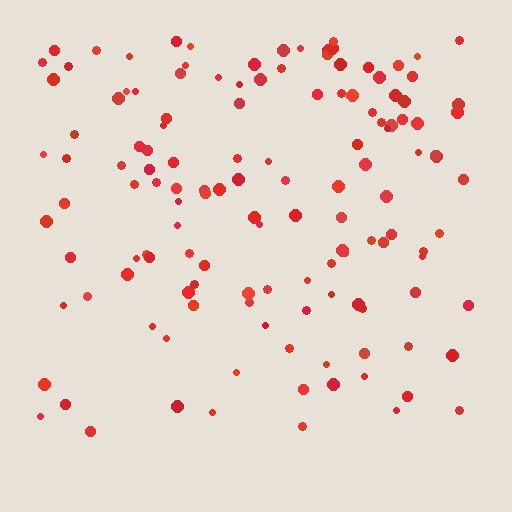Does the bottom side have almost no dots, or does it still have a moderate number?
Still a moderate number, just noticeably fewer than the top.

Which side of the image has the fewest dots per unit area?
The bottom.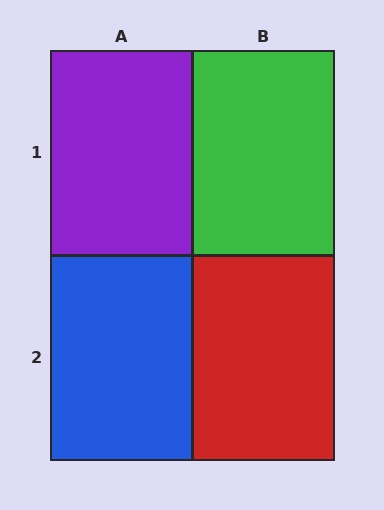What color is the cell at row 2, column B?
Red.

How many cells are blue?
1 cell is blue.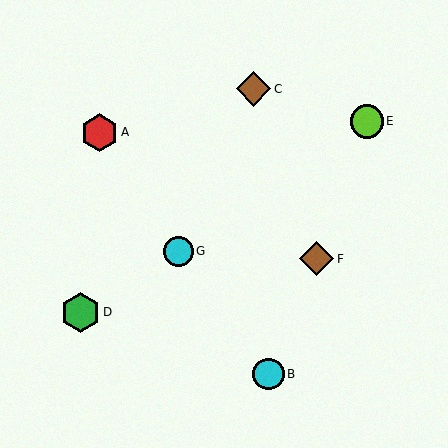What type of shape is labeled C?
Shape C is a brown diamond.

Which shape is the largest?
The green hexagon (labeled D) is the largest.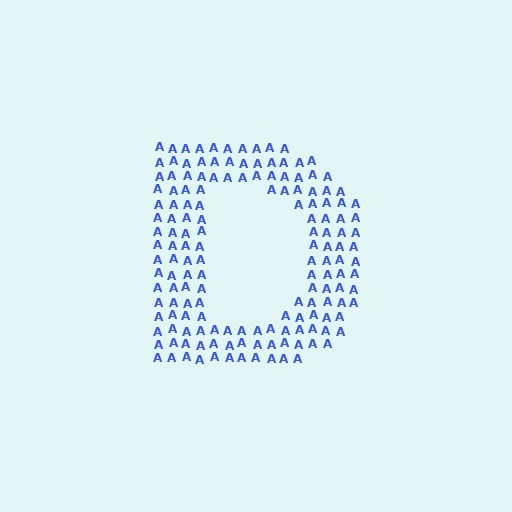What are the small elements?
The small elements are letter A's.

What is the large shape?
The large shape is the letter D.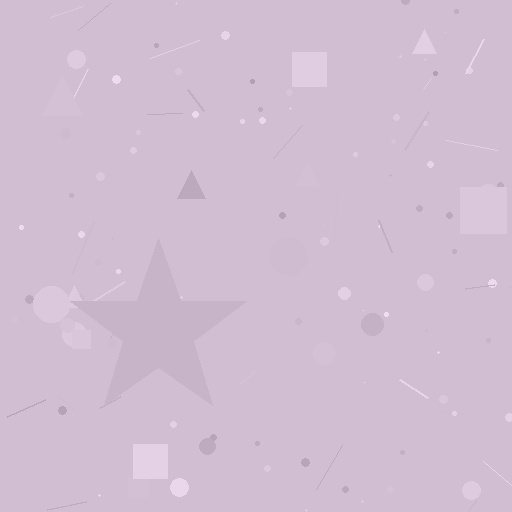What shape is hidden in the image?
A star is hidden in the image.